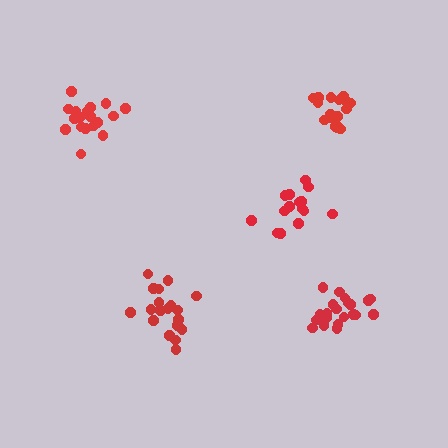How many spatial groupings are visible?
There are 5 spatial groupings.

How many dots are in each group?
Group 1: 19 dots, Group 2: 20 dots, Group 3: 21 dots, Group 4: 16 dots, Group 5: 18 dots (94 total).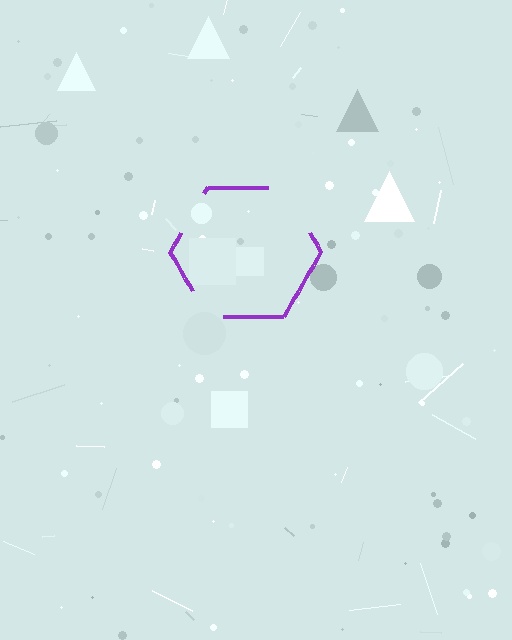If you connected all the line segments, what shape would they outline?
They would outline a hexagon.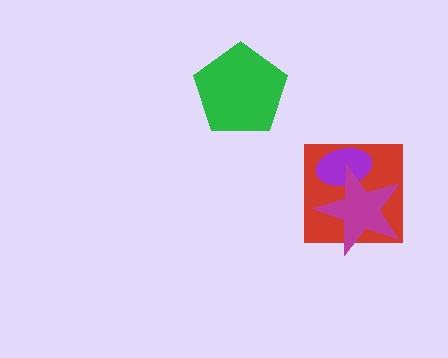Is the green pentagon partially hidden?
No, no other shape covers it.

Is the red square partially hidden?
Yes, it is partially covered by another shape.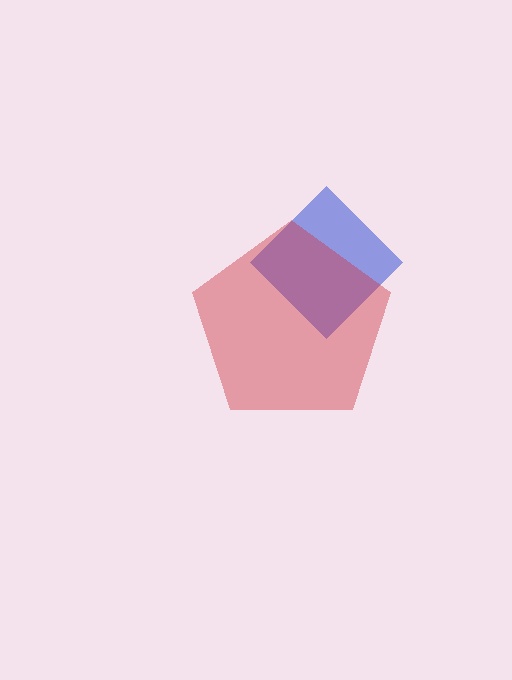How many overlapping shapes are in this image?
There are 2 overlapping shapes in the image.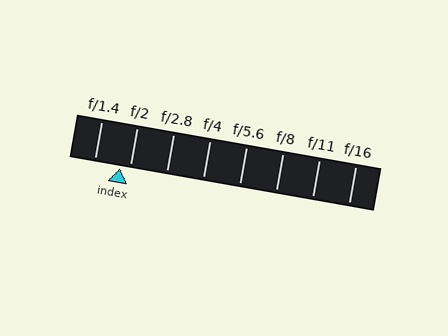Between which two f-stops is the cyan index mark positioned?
The index mark is between f/1.4 and f/2.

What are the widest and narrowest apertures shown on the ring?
The widest aperture shown is f/1.4 and the narrowest is f/16.